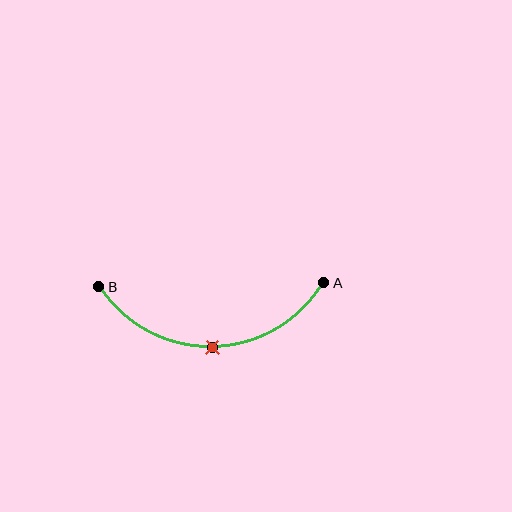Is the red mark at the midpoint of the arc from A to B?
Yes. The red mark lies on the arc at equal arc-length from both A and B — it is the arc midpoint.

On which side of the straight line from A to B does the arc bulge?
The arc bulges below the straight line connecting A and B.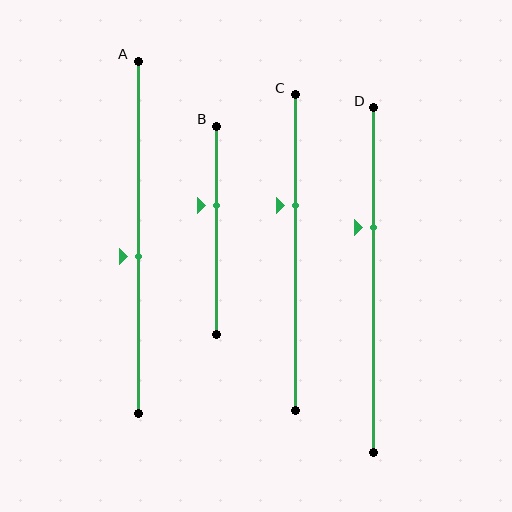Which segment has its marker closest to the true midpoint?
Segment A has its marker closest to the true midpoint.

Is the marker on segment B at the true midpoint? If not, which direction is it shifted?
No, the marker on segment B is shifted upward by about 12% of the segment length.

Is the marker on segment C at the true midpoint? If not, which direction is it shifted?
No, the marker on segment C is shifted upward by about 15% of the segment length.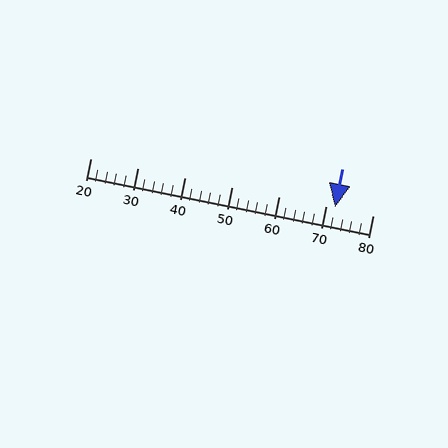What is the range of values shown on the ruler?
The ruler shows values from 20 to 80.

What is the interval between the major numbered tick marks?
The major tick marks are spaced 10 units apart.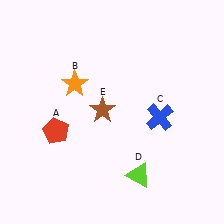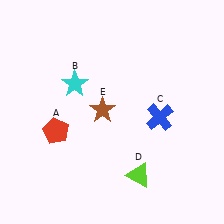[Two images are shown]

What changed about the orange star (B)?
In Image 1, B is orange. In Image 2, it changed to cyan.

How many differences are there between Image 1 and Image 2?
There is 1 difference between the two images.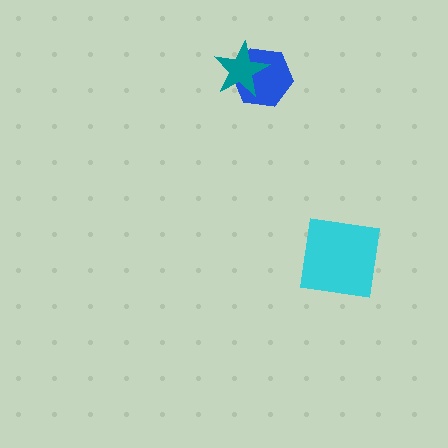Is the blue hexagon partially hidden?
Yes, it is partially covered by another shape.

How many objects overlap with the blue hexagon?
1 object overlaps with the blue hexagon.